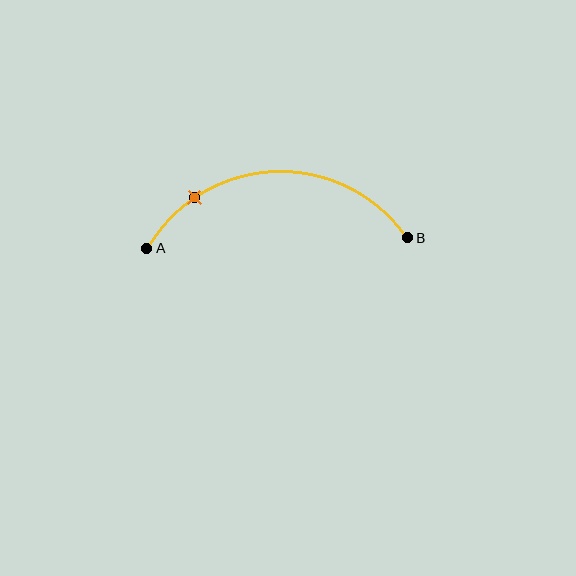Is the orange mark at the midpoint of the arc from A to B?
No. The orange mark lies on the arc but is closer to endpoint A. The arc midpoint would be at the point on the curve equidistant along the arc from both A and B.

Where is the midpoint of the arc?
The arc midpoint is the point on the curve farthest from the straight line joining A and B. It sits above that line.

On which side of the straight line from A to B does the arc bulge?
The arc bulges above the straight line connecting A and B.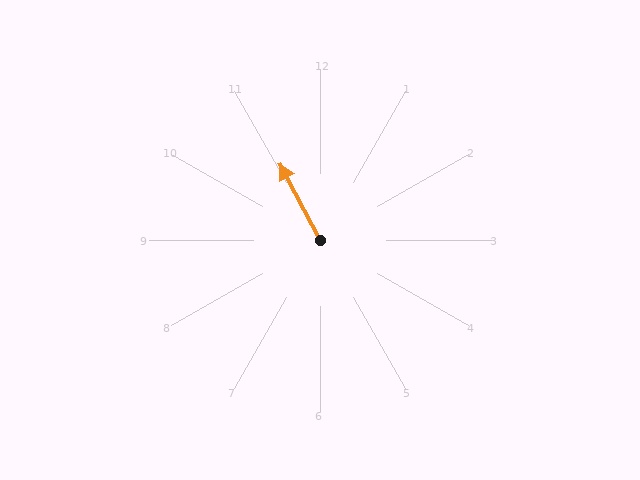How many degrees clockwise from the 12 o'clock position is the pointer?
Approximately 332 degrees.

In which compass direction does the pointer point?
Northwest.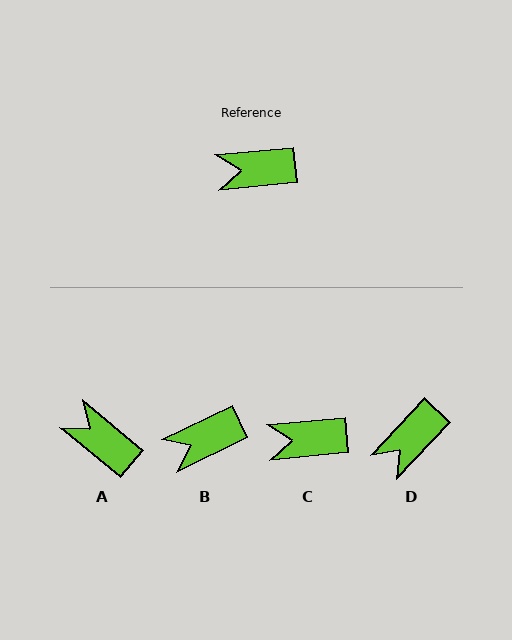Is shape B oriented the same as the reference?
No, it is off by about 20 degrees.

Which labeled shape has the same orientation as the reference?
C.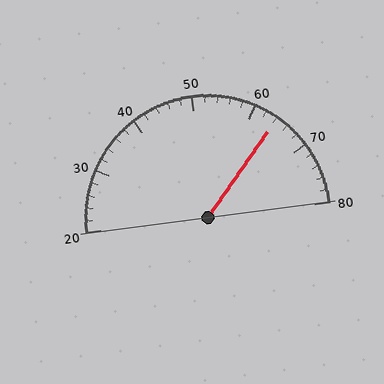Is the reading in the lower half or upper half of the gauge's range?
The reading is in the upper half of the range (20 to 80).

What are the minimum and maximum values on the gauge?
The gauge ranges from 20 to 80.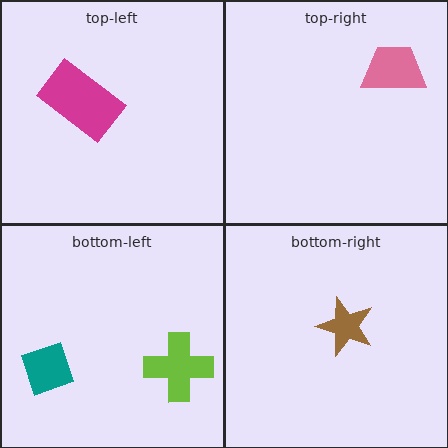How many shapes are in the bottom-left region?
2.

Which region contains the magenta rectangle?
The top-left region.